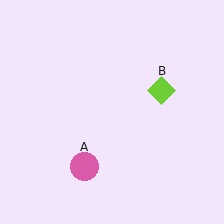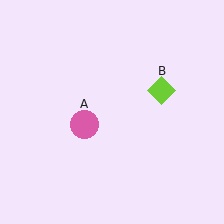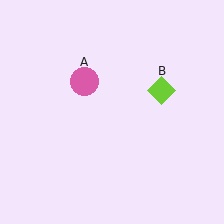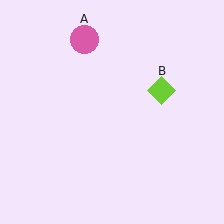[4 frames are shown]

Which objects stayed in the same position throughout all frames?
Lime diamond (object B) remained stationary.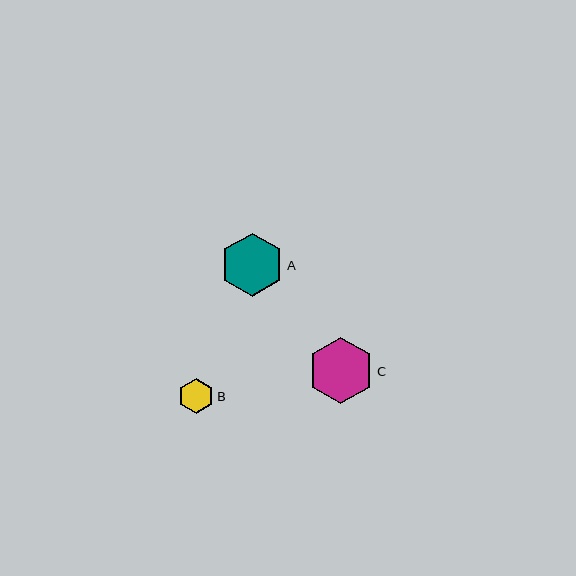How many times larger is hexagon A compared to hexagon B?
Hexagon A is approximately 1.8 times the size of hexagon B.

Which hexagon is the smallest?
Hexagon B is the smallest with a size of approximately 35 pixels.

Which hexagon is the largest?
Hexagon C is the largest with a size of approximately 66 pixels.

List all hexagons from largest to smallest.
From largest to smallest: C, A, B.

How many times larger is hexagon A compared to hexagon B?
Hexagon A is approximately 1.8 times the size of hexagon B.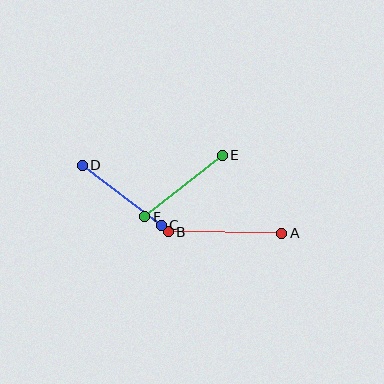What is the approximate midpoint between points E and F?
The midpoint is at approximately (184, 186) pixels.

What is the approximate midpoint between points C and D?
The midpoint is at approximately (122, 195) pixels.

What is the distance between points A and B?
The distance is approximately 113 pixels.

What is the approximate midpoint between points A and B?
The midpoint is at approximately (225, 233) pixels.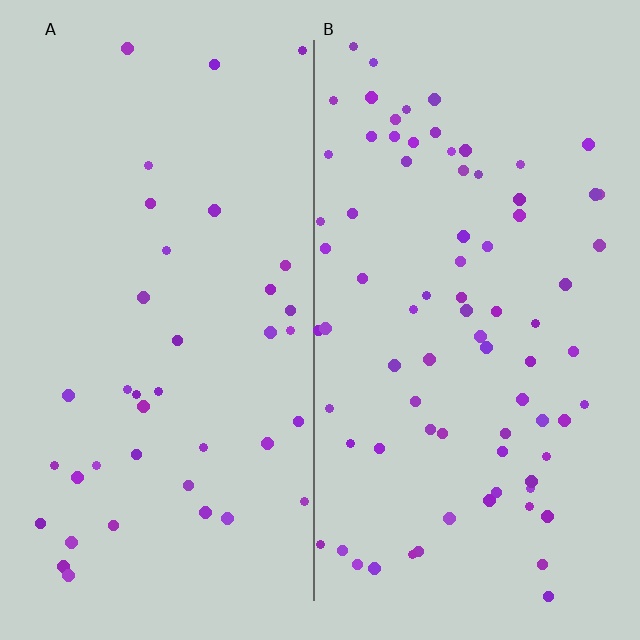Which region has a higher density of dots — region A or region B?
B (the right).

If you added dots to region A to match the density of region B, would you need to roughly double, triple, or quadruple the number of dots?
Approximately double.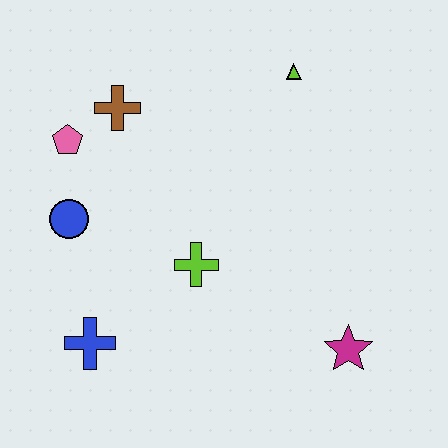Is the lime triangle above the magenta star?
Yes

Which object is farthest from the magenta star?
The pink pentagon is farthest from the magenta star.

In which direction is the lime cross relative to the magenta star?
The lime cross is to the left of the magenta star.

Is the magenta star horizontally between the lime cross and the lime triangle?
No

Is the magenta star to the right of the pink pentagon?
Yes